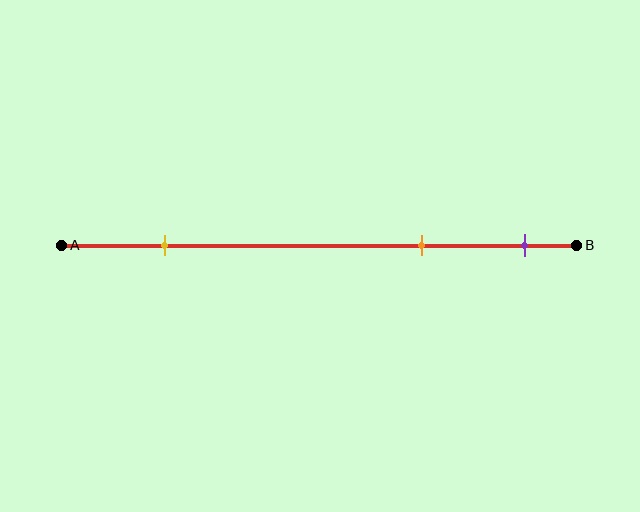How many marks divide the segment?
There are 3 marks dividing the segment.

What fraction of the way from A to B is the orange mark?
The orange mark is approximately 70% (0.7) of the way from A to B.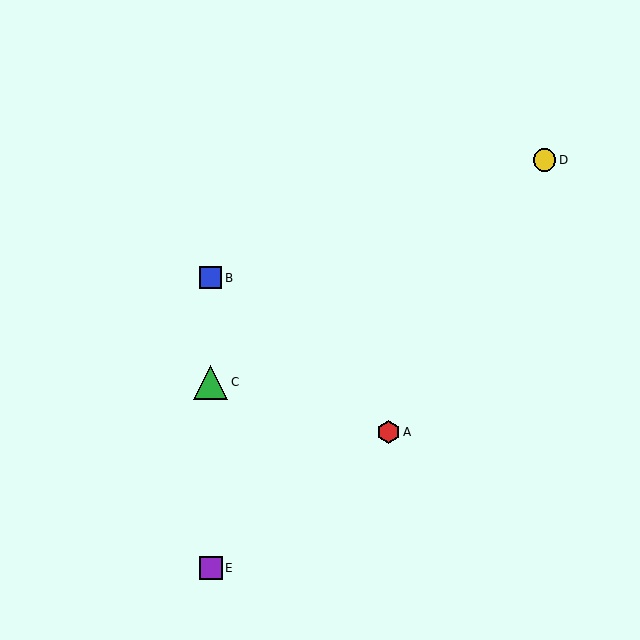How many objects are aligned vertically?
3 objects (B, C, E) are aligned vertically.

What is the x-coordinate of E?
Object E is at x≈211.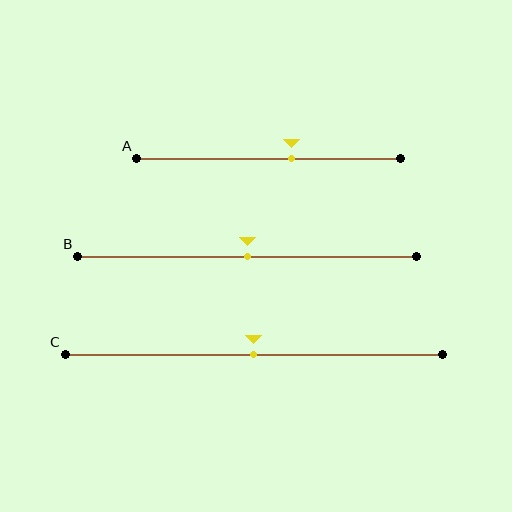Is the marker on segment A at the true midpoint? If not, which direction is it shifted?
No, the marker on segment A is shifted to the right by about 8% of the segment length.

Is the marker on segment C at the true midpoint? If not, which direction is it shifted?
Yes, the marker on segment C is at the true midpoint.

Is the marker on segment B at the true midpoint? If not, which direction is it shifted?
Yes, the marker on segment B is at the true midpoint.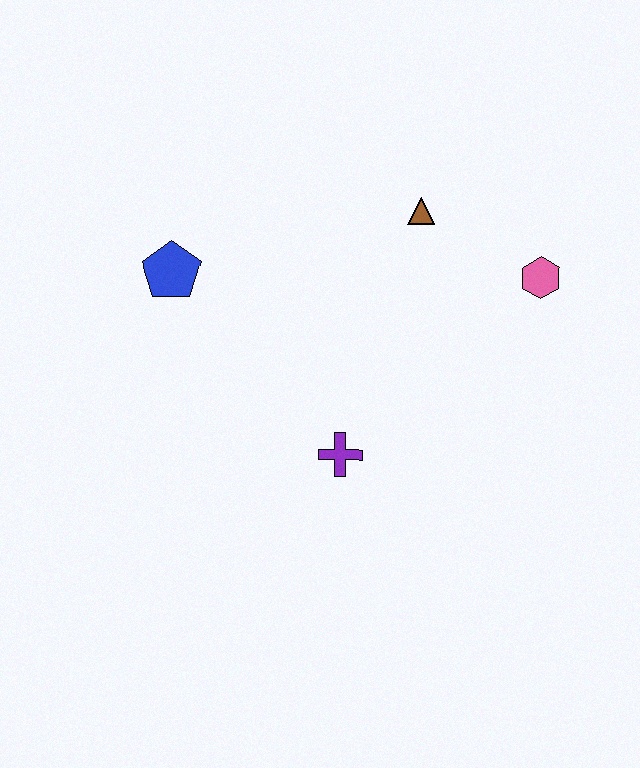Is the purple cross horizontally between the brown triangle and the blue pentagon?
Yes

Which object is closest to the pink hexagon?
The brown triangle is closest to the pink hexagon.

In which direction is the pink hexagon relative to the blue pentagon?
The pink hexagon is to the right of the blue pentagon.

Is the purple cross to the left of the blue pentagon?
No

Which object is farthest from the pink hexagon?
The blue pentagon is farthest from the pink hexagon.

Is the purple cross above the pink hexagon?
No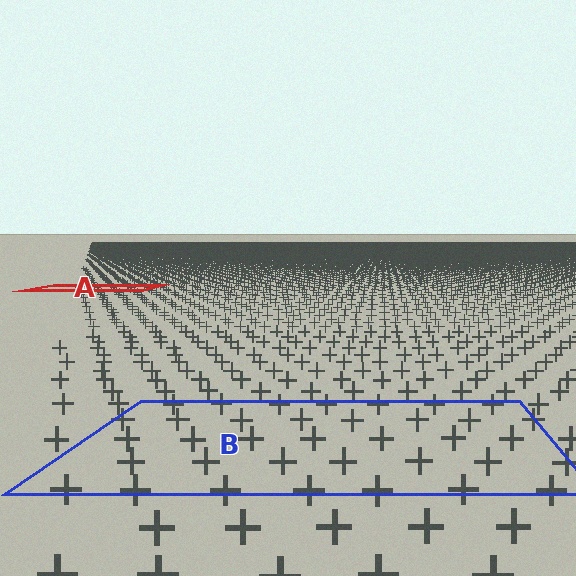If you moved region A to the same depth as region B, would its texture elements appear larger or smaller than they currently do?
They would appear larger. At a closer depth, the same texture elements are projected at a bigger on-screen size.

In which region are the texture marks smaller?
The texture marks are smaller in region A, because it is farther away.